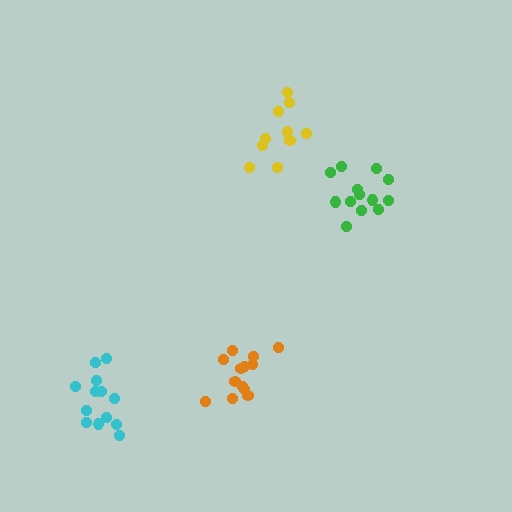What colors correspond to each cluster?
The clusters are colored: orange, yellow, green, cyan.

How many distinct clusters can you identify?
There are 4 distinct clusters.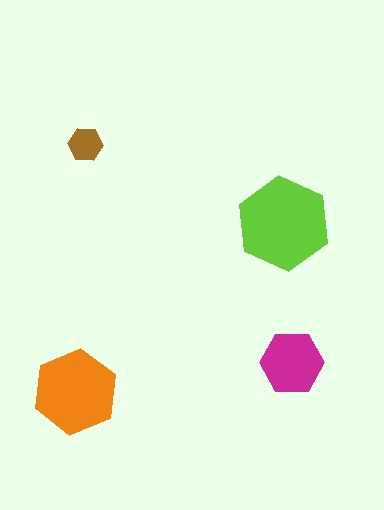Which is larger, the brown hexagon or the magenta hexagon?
The magenta one.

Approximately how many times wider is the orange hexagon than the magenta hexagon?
About 1.5 times wider.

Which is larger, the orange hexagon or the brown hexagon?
The orange one.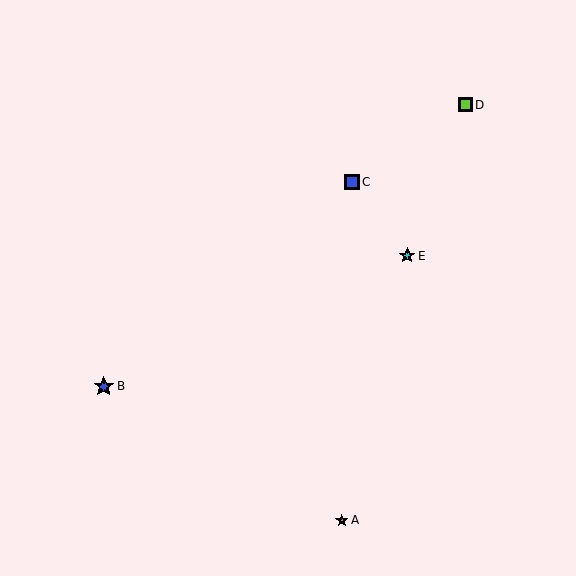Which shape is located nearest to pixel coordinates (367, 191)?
The blue square (labeled C) at (352, 182) is nearest to that location.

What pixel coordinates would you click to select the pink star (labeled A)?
Click at (342, 520) to select the pink star A.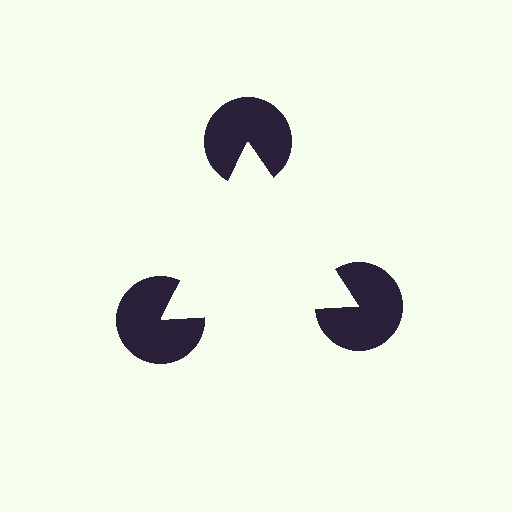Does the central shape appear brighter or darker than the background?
It typically appears slightly brighter than the background, even though no actual brightness change is drawn.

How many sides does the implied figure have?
3 sides.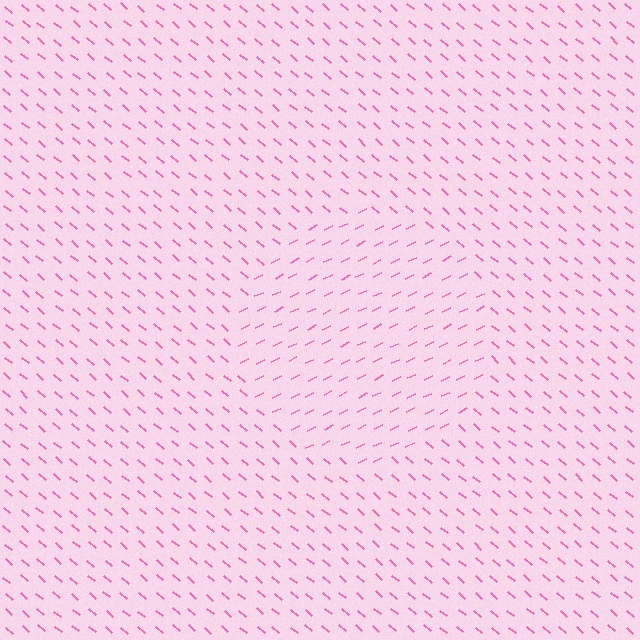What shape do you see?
I see a circle.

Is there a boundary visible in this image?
Yes, there is a texture boundary formed by a change in line orientation.